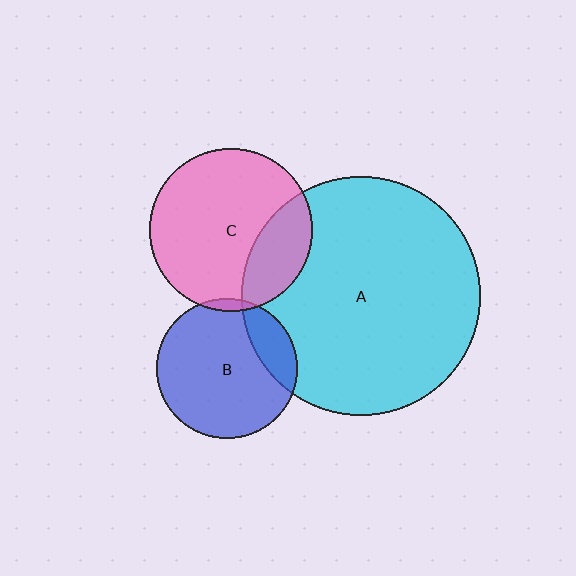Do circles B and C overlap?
Yes.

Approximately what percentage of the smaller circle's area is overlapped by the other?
Approximately 5%.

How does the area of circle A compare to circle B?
Approximately 2.9 times.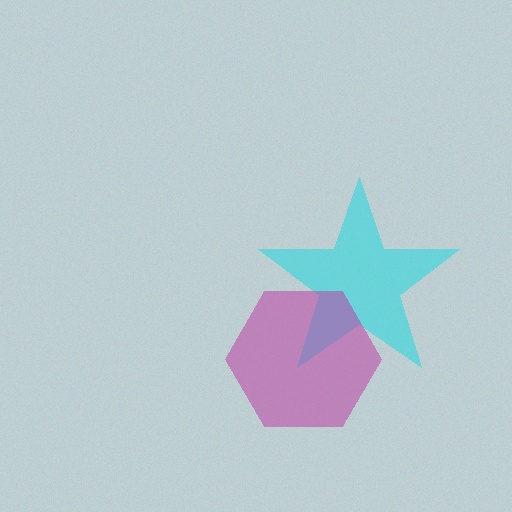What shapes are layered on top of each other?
The layered shapes are: a cyan star, a magenta hexagon.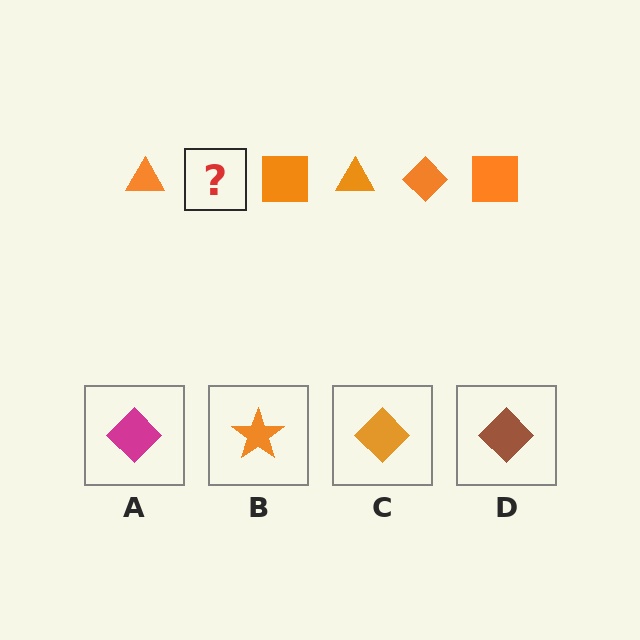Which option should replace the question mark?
Option C.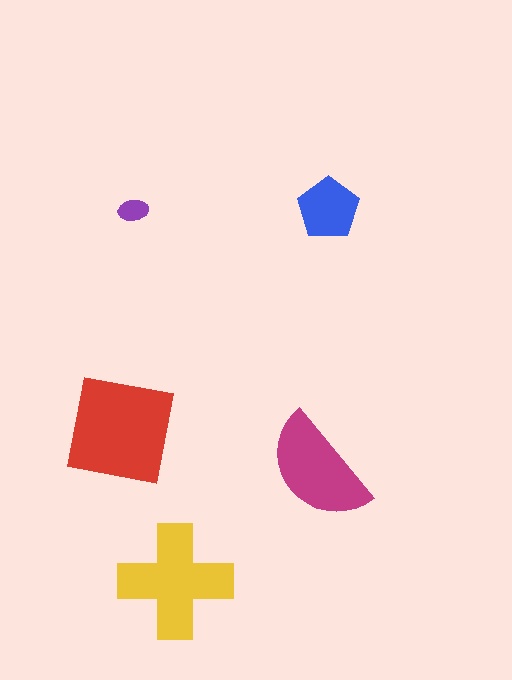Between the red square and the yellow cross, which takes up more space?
The red square.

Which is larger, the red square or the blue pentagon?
The red square.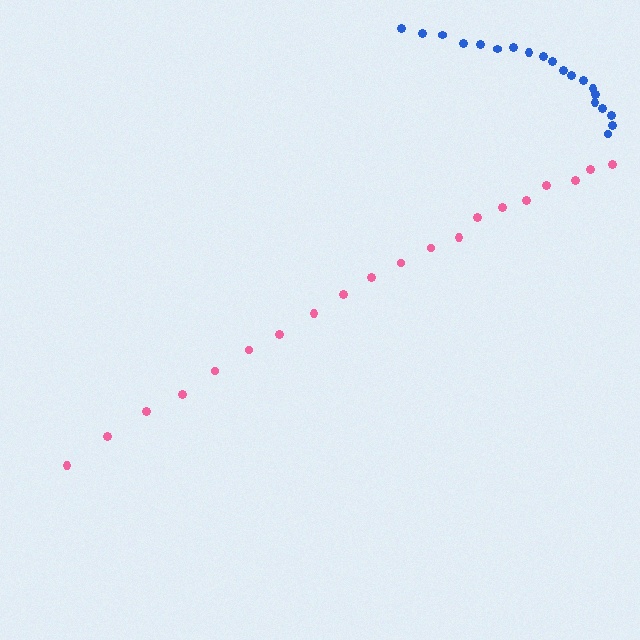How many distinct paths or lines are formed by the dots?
There are 2 distinct paths.